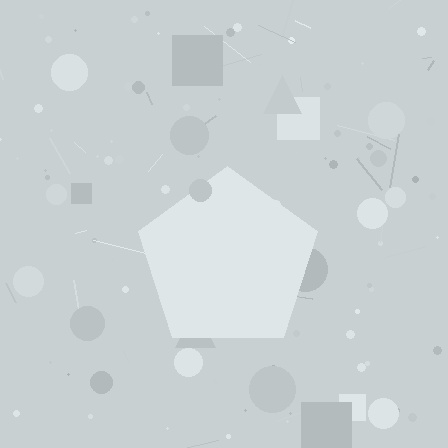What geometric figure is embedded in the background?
A pentagon is embedded in the background.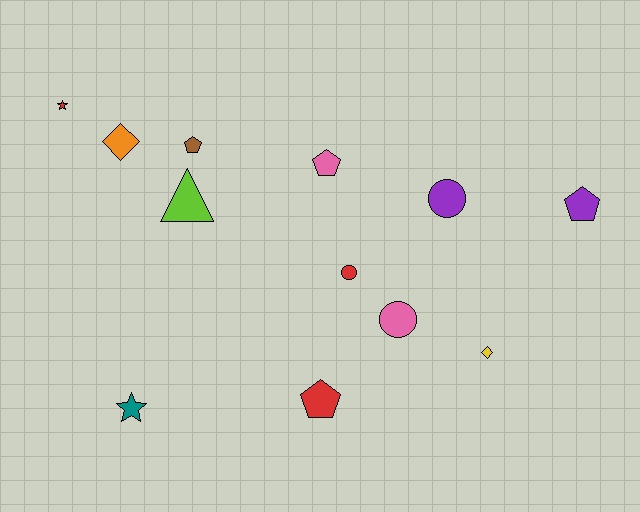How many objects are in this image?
There are 12 objects.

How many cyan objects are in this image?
There are no cyan objects.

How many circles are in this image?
There are 3 circles.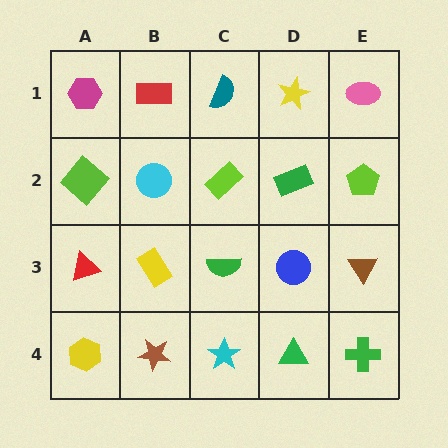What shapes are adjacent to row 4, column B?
A yellow rectangle (row 3, column B), a yellow hexagon (row 4, column A), a cyan star (row 4, column C).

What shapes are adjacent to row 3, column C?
A lime rectangle (row 2, column C), a cyan star (row 4, column C), a yellow rectangle (row 3, column B), a blue circle (row 3, column D).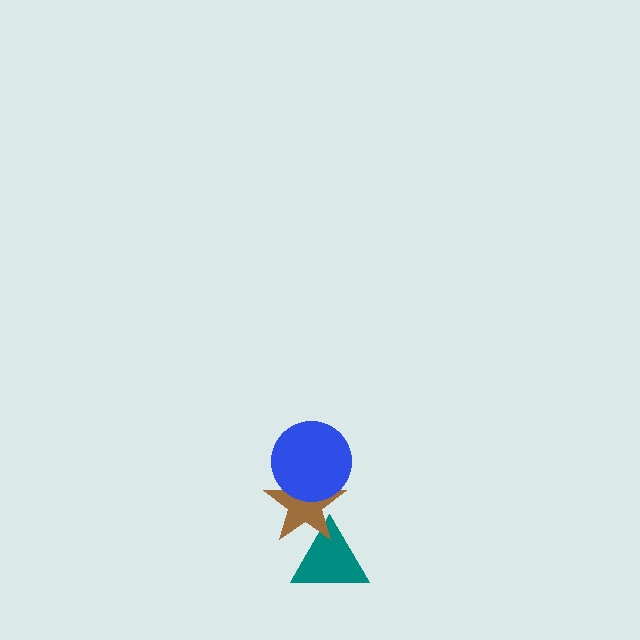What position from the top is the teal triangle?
The teal triangle is 3rd from the top.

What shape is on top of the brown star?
The blue circle is on top of the brown star.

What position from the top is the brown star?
The brown star is 2nd from the top.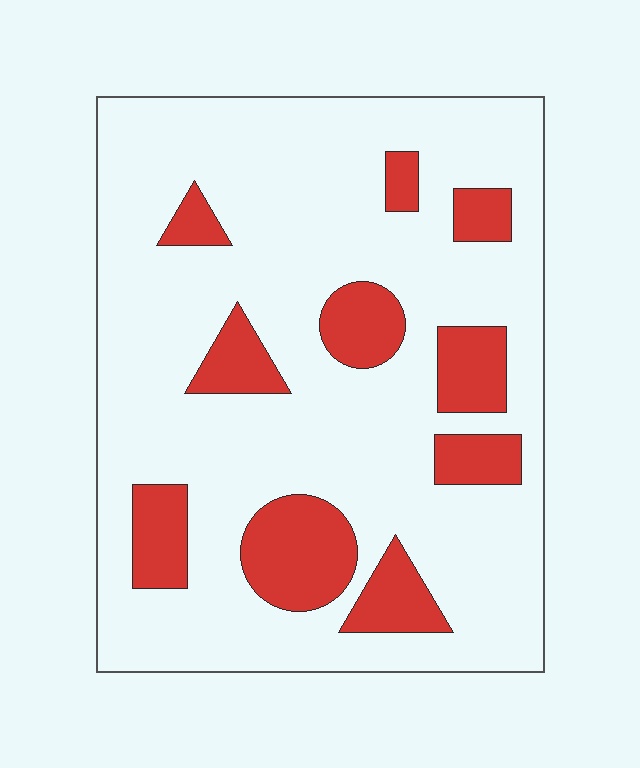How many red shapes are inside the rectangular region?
10.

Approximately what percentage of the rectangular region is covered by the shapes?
Approximately 20%.